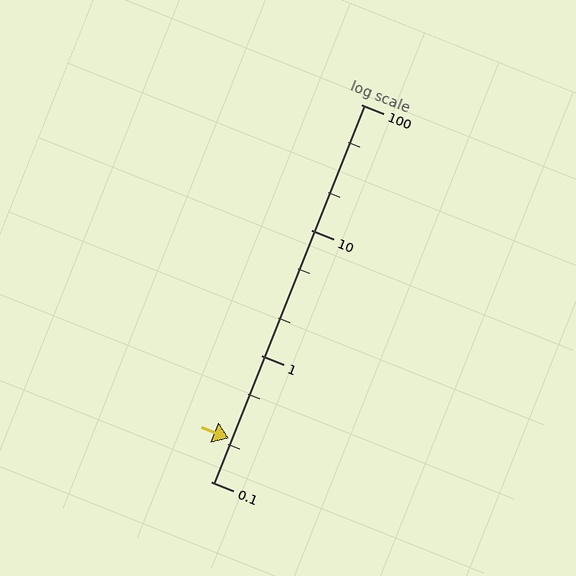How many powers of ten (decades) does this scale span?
The scale spans 3 decades, from 0.1 to 100.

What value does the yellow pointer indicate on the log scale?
The pointer indicates approximately 0.22.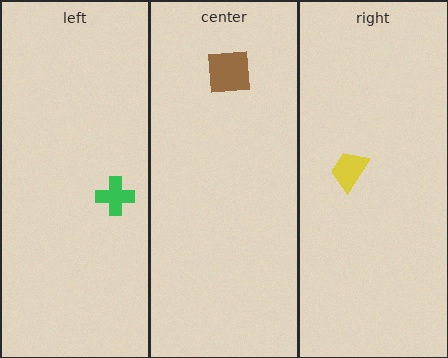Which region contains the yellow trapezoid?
The right region.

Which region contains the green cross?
The left region.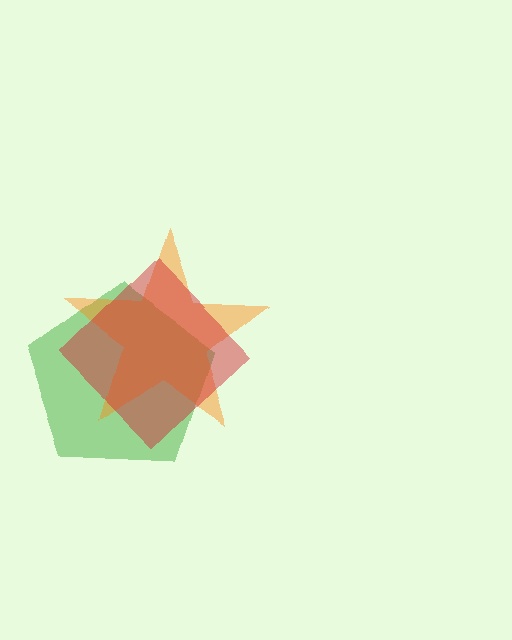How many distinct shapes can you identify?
There are 3 distinct shapes: a green pentagon, an orange star, a red diamond.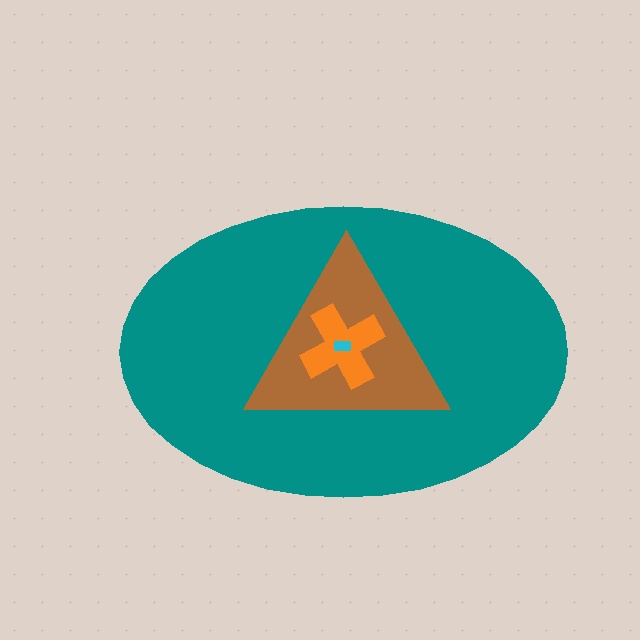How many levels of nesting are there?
4.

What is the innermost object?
The cyan rectangle.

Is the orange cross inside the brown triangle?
Yes.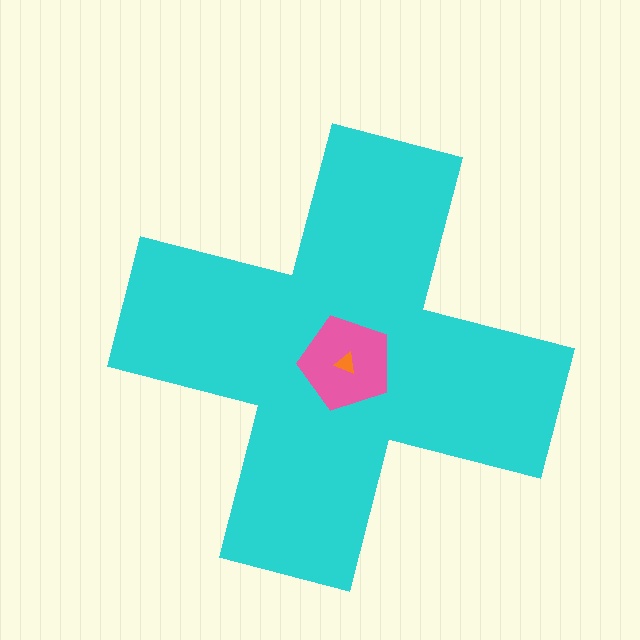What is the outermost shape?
The cyan cross.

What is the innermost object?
The orange triangle.